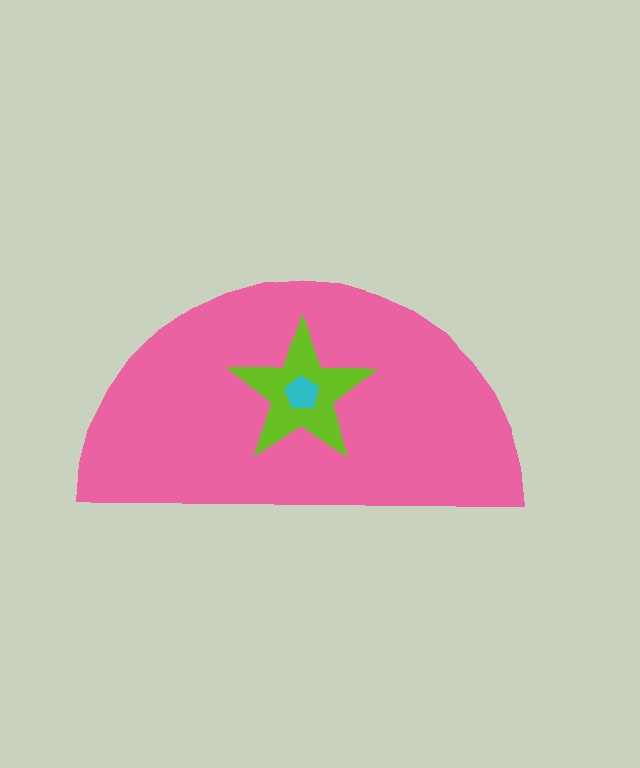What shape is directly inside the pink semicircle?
The lime star.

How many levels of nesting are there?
3.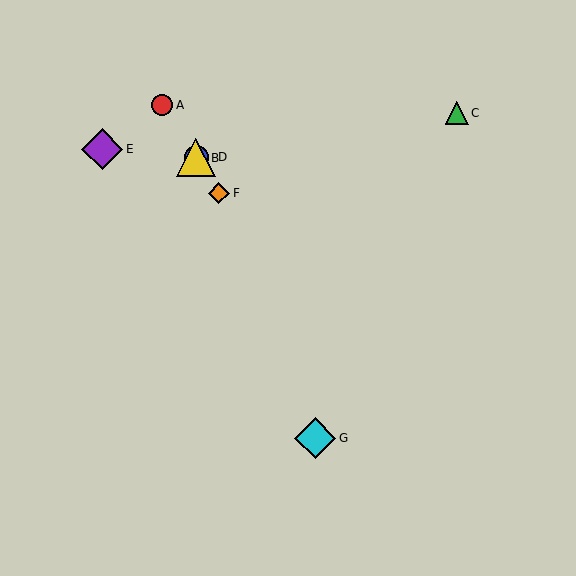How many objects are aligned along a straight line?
4 objects (A, B, D, F) are aligned along a straight line.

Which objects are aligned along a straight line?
Objects A, B, D, F are aligned along a straight line.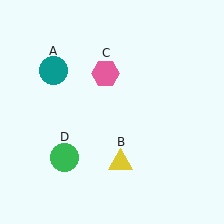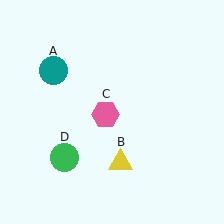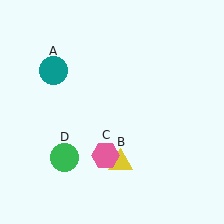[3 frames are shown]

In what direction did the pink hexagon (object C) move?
The pink hexagon (object C) moved down.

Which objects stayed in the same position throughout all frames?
Teal circle (object A) and yellow triangle (object B) and green circle (object D) remained stationary.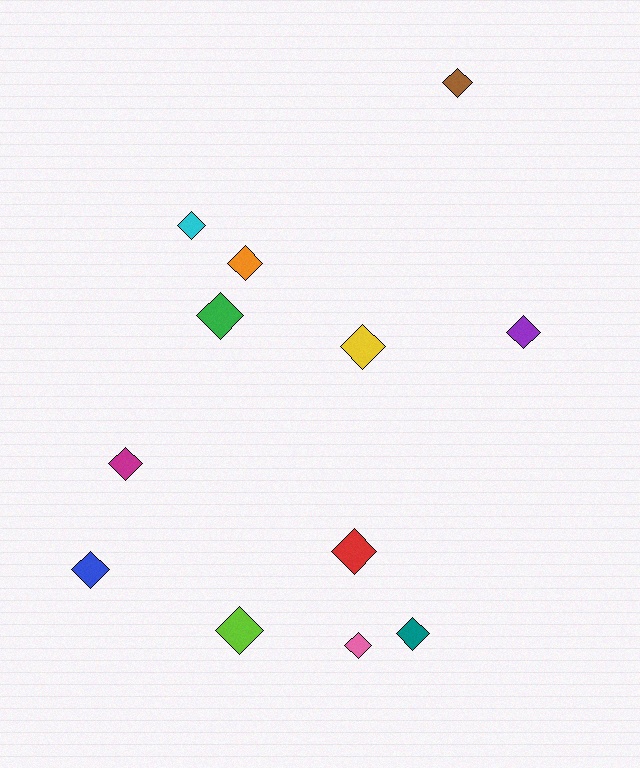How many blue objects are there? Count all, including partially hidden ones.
There is 1 blue object.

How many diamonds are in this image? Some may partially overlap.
There are 12 diamonds.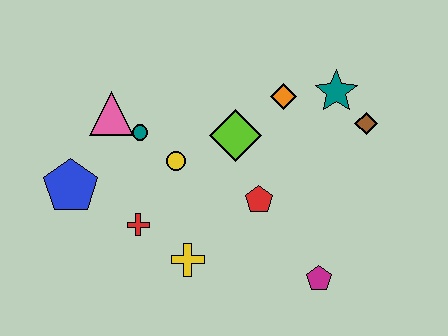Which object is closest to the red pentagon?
The lime diamond is closest to the red pentagon.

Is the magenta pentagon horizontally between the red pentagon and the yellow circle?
No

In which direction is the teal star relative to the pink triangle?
The teal star is to the right of the pink triangle.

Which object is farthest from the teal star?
The blue pentagon is farthest from the teal star.